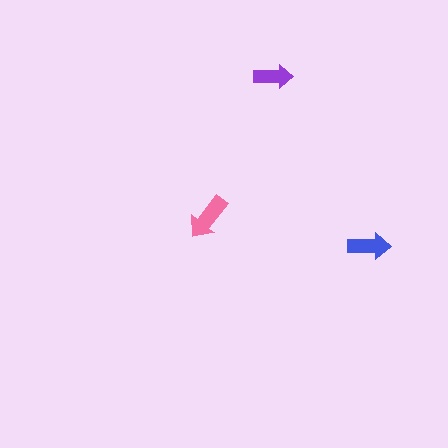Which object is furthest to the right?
The blue arrow is rightmost.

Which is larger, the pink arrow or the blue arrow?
The pink one.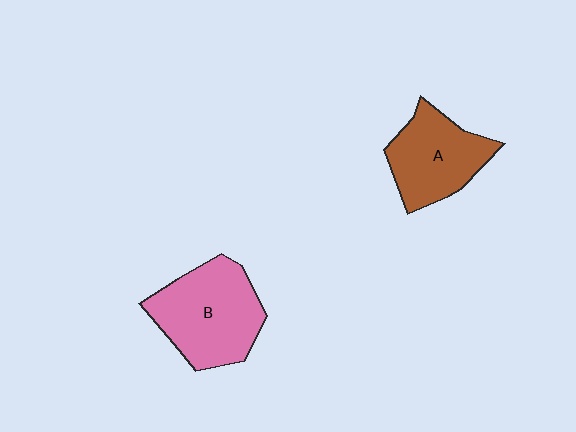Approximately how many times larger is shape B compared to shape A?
Approximately 1.2 times.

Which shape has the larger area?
Shape B (pink).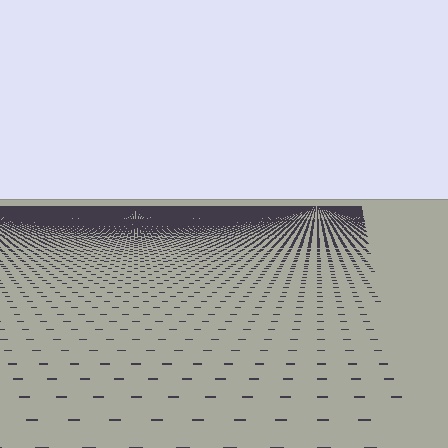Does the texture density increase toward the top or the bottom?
Density increases toward the top.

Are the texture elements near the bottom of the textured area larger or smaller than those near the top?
Larger. Near the bottom, elements are closer to the viewer and appear at a bigger on-screen size.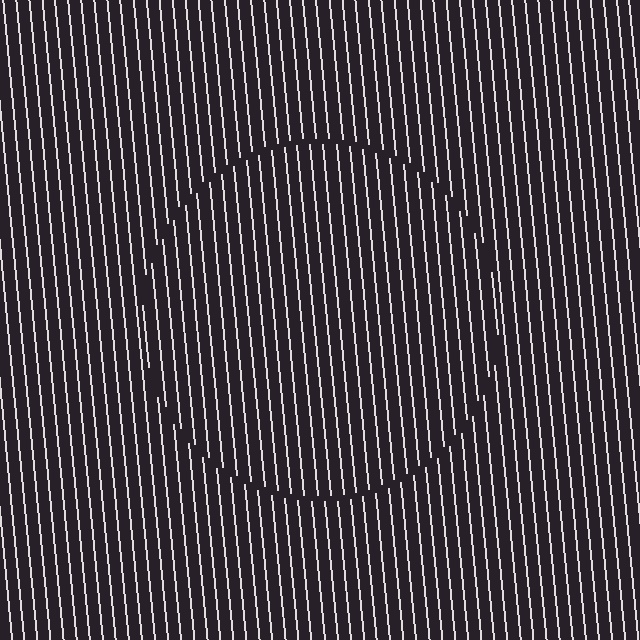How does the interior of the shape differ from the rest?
The interior of the shape contains the same grating, shifted by half a period — the contour is defined by the phase discontinuity where line-ends from the inner and outer gratings abut.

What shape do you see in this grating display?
An illusory circle. The interior of the shape contains the same grating, shifted by half a period — the contour is defined by the phase discontinuity where line-ends from the inner and outer gratings abut.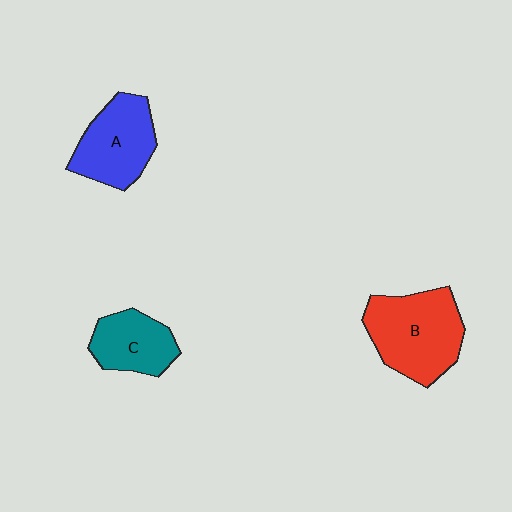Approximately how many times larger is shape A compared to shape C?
Approximately 1.3 times.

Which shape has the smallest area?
Shape C (teal).